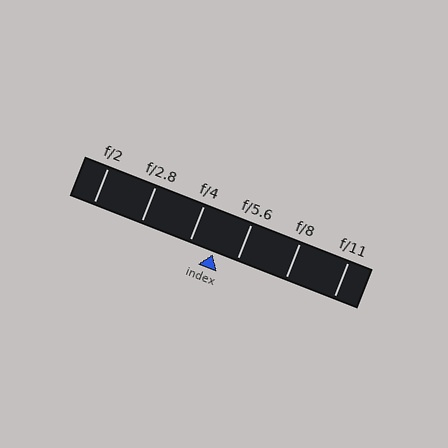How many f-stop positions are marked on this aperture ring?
There are 6 f-stop positions marked.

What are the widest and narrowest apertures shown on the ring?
The widest aperture shown is f/2 and the narrowest is f/11.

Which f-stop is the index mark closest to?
The index mark is closest to f/5.6.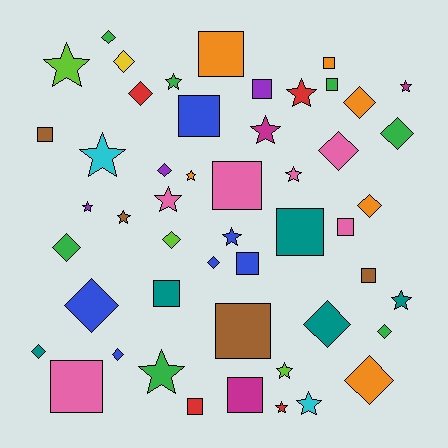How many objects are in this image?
There are 50 objects.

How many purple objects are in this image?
There are 3 purple objects.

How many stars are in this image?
There are 17 stars.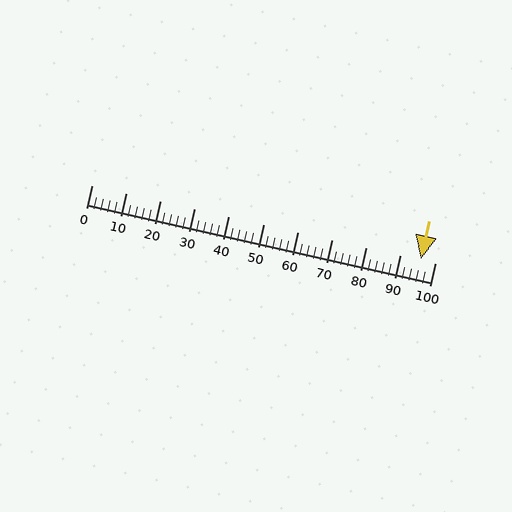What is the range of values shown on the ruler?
The ruler shows values from 0 to 100.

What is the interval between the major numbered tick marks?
The major tick marks are spaced 10 units apart.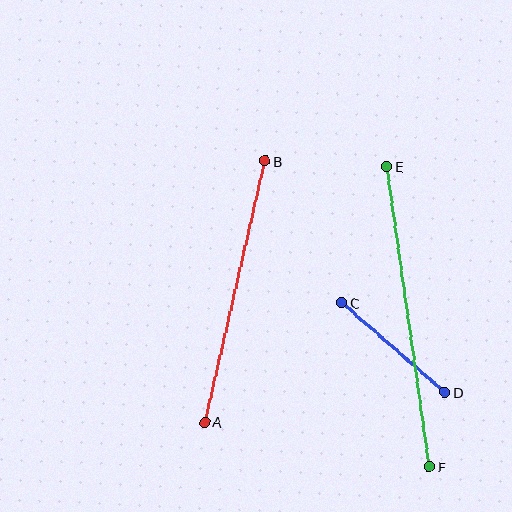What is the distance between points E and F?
The distance is approximately 304 pixels.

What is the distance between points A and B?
The distance is approximately 268 pixels.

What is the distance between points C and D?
The distance is approximately 137 pixels.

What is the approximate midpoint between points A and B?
The midpoint is at approximately (235, 292) pixels.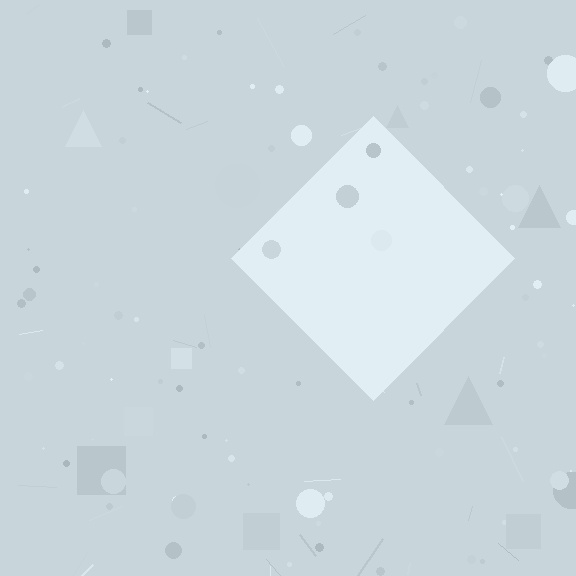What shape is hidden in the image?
A diamond is hidden in the image.